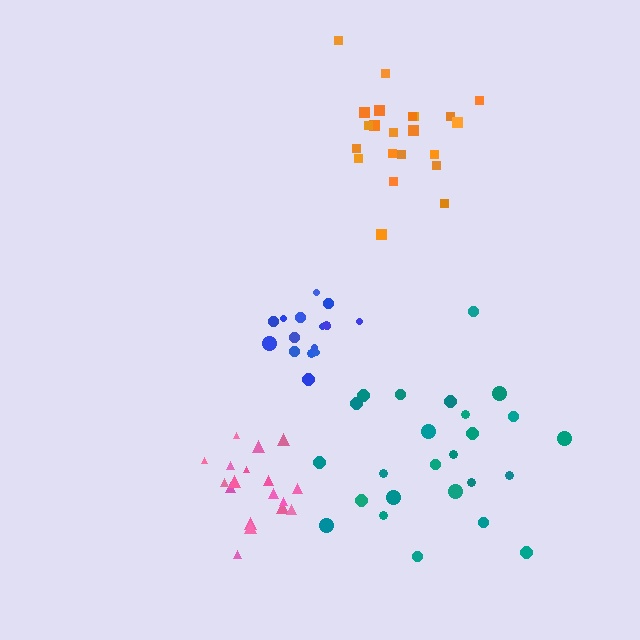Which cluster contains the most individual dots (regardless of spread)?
Teal (25).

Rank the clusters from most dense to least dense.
blue, pink, orange, teal.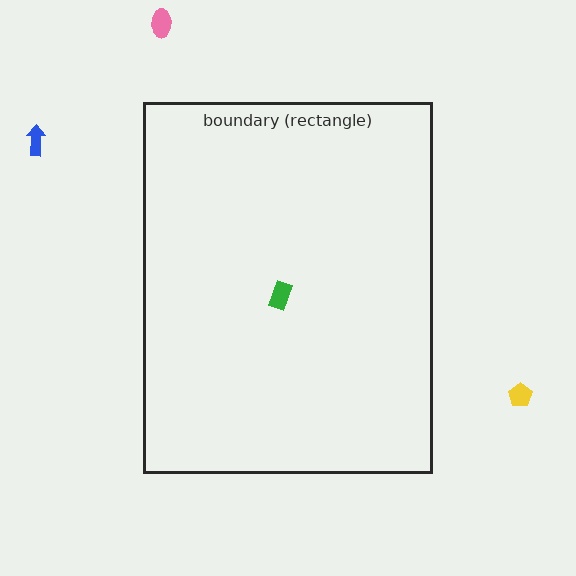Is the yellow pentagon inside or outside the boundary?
Outside.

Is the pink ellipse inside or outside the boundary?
Outside.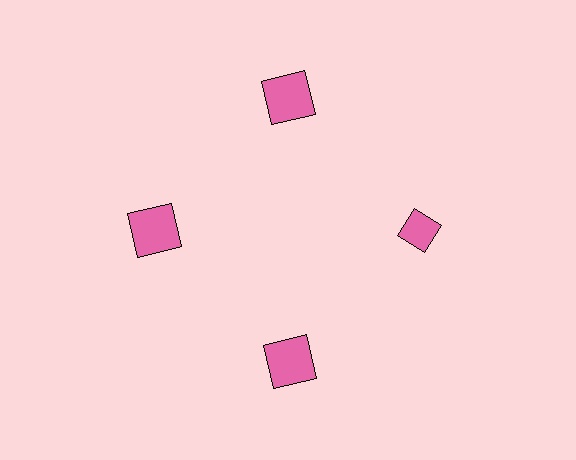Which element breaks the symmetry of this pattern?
The pink diamond at roughly the 3 o'clock position breaks the symmetry. All other shapes are pink squares.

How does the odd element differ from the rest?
It has a different shape: diamond instead of square.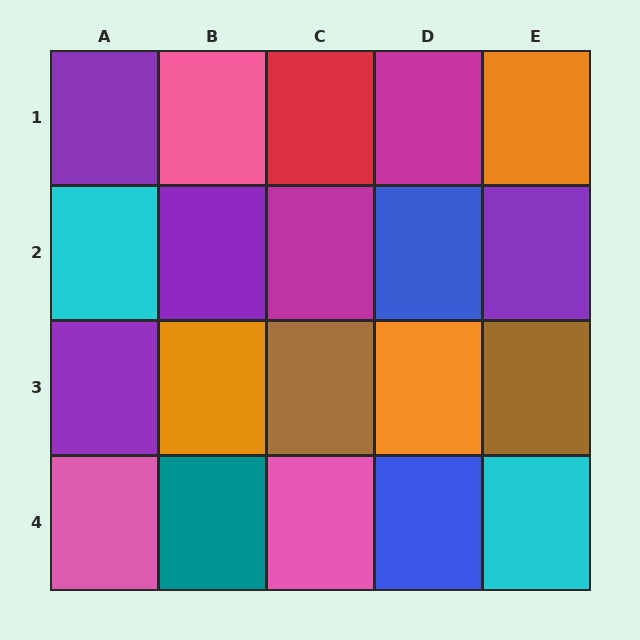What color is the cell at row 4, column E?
Cyan.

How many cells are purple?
4 cells are purple.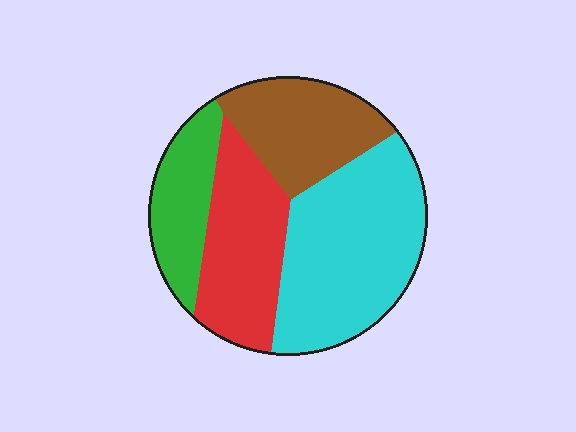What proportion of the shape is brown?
Brown takes up about one fifth (1/5) of the shape.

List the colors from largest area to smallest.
From largest to smallest: cyan, red, brown, green.